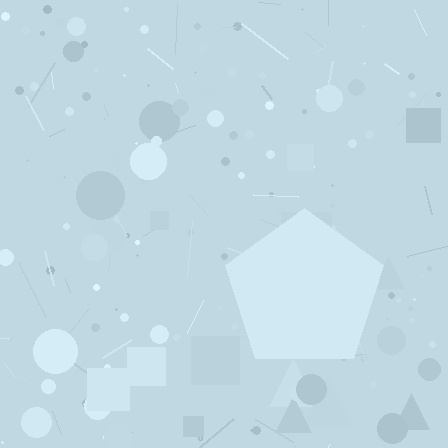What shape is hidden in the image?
A pentagon is hidden in the image.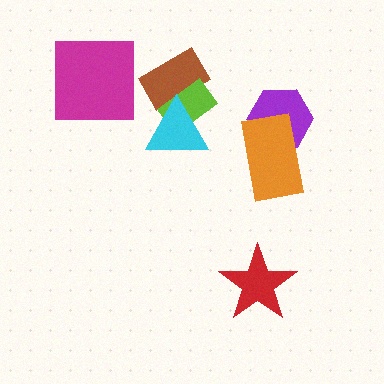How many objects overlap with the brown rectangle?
2 objects overlap with the brown rectangle.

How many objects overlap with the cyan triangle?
2 objects overlap with the cyan triangle.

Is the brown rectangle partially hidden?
Yes, it is partially covered by another shape.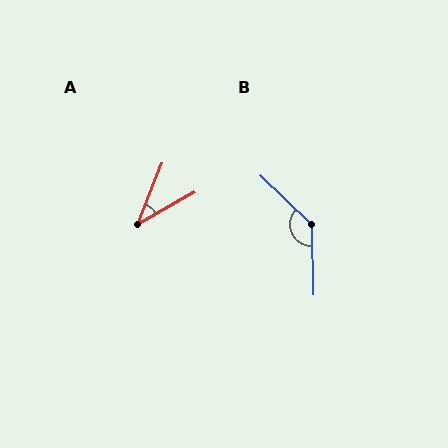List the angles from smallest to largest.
A (38°), B (135°).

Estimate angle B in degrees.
Approximately 135 degrees.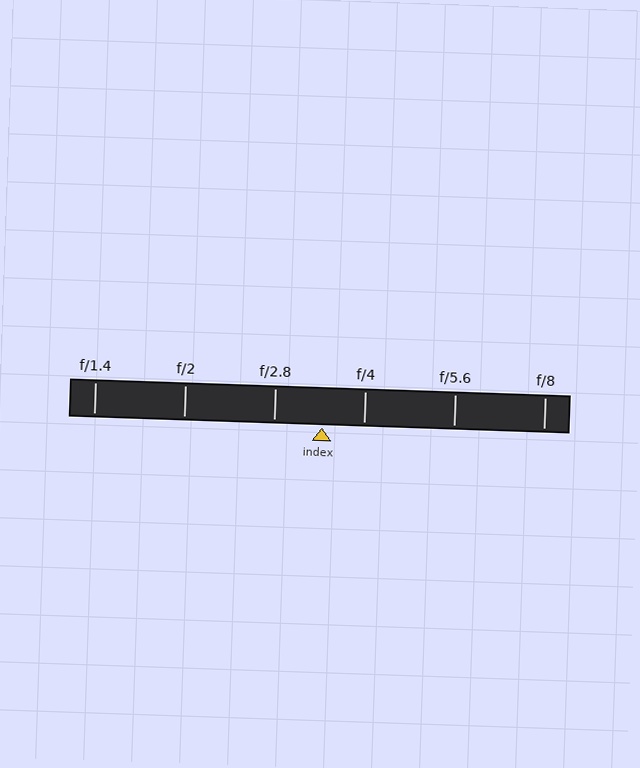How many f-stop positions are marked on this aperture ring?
There are 6 f-stop positions marked.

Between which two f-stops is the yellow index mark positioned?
The index mark is between f/2.8 and f/4.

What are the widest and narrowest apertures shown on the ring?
The widest aperture shown is f/1.4 and the narrowest is f/8.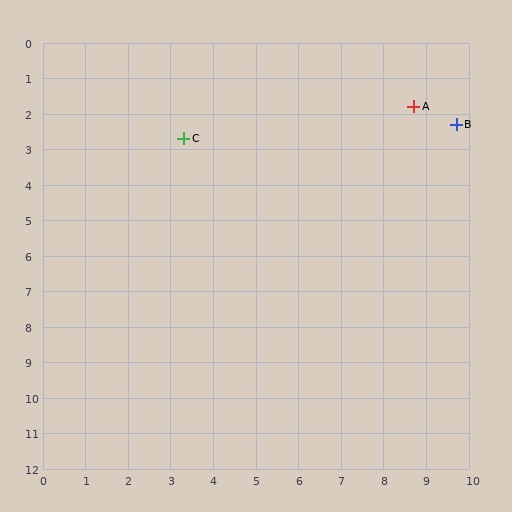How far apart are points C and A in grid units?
Points C and A are about 5.5 grid units apart.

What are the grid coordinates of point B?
Point B is at approximately (9.7, 2.3).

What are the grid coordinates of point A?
Point A is at approximately (8.7, 1.8).